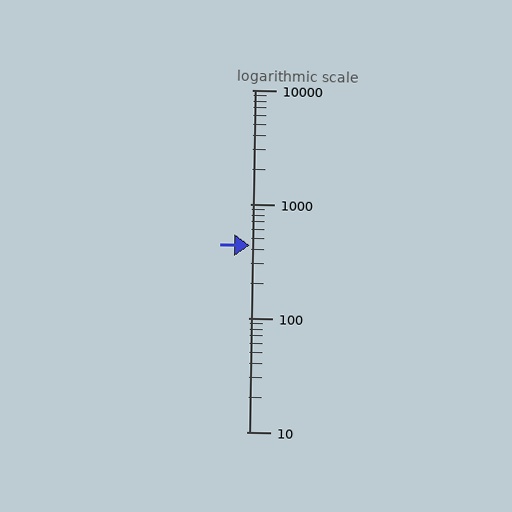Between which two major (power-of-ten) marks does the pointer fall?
The pointer is between 100 and 1000.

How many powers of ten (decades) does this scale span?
The scale spans 3 decades, from 10 to 10000.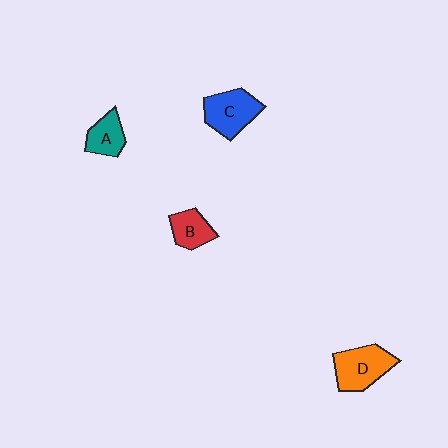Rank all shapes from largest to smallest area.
From largest to smallest: D (orange), C (blue), A (teal), B (red).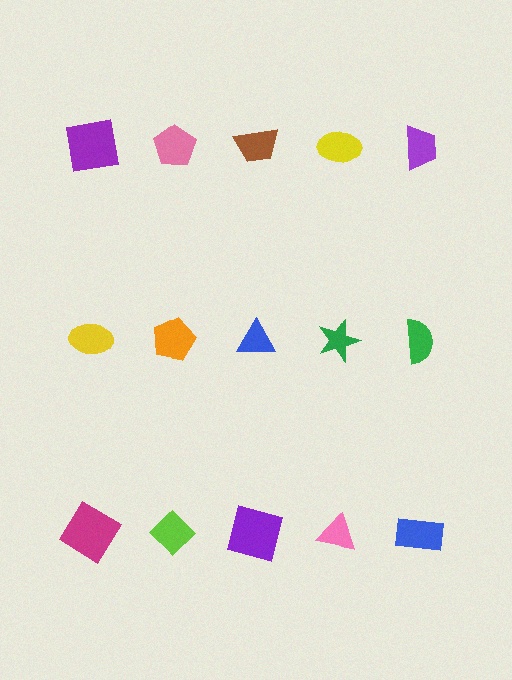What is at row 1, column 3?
A brown trapezoid.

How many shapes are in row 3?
5 shapes.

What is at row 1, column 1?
A purple square.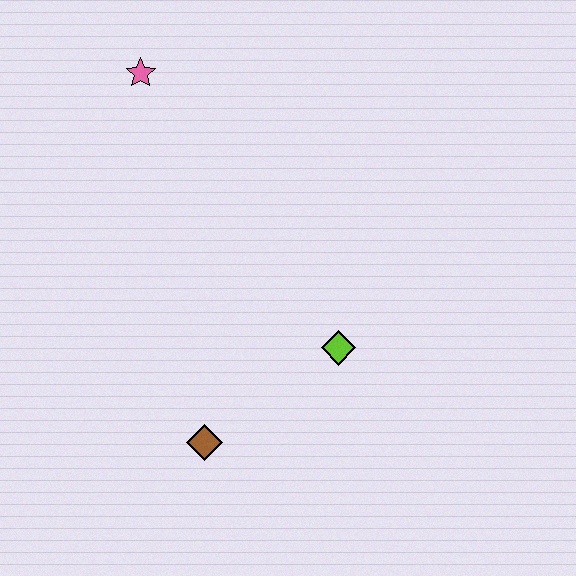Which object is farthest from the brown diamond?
The pink star is farthest from the brown diamond.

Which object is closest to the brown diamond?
The lime diamond is closest to the brown diamond.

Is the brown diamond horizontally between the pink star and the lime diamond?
Yes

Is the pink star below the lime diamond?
No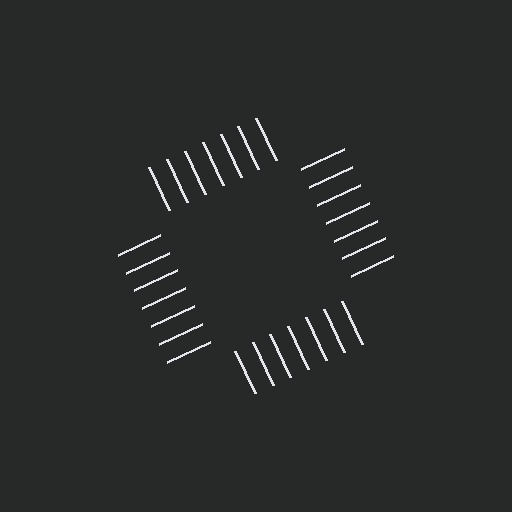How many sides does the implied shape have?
4 sides — the line-ends trace a square.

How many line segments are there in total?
28 — 7 along each of the 4 edges.